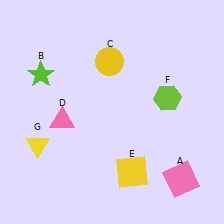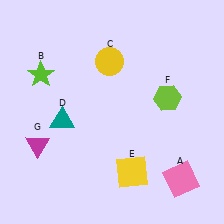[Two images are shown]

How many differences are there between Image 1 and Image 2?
There are 2 differences between the two images.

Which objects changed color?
D changed from pink to teal. G changed from yellow to magenta.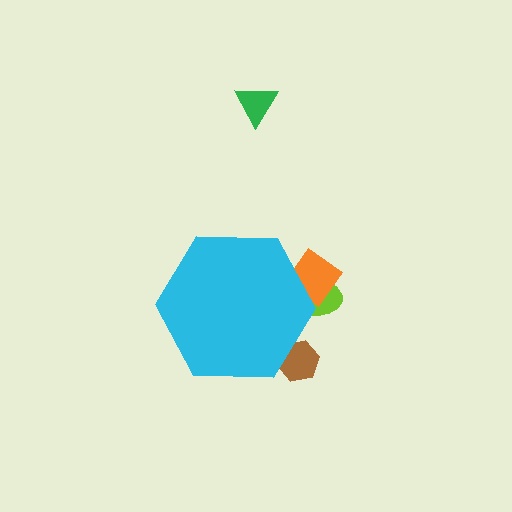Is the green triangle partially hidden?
No, the green triangle is fully visible.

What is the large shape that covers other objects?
A cyan hexagon.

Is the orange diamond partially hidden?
Yes, the orange diamond is partially hidden behind the cyan hexagon.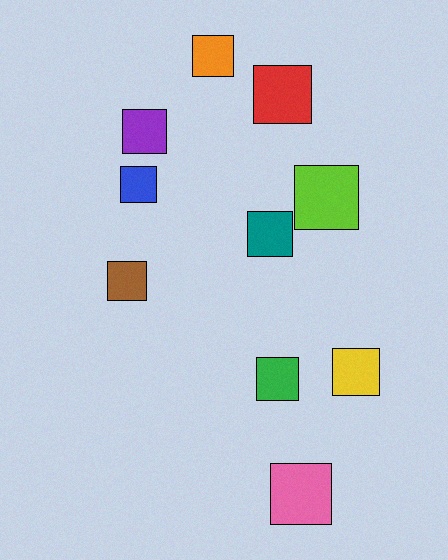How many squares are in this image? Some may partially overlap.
There are 10 squares.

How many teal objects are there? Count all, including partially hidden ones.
There is 1 teal object.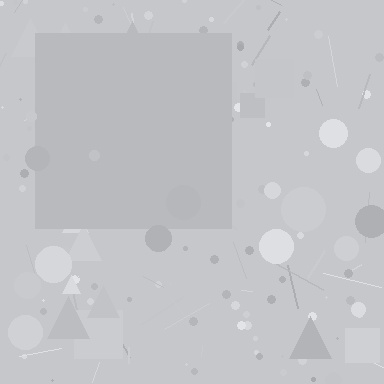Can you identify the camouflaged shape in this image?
The camouflaged shape is a square.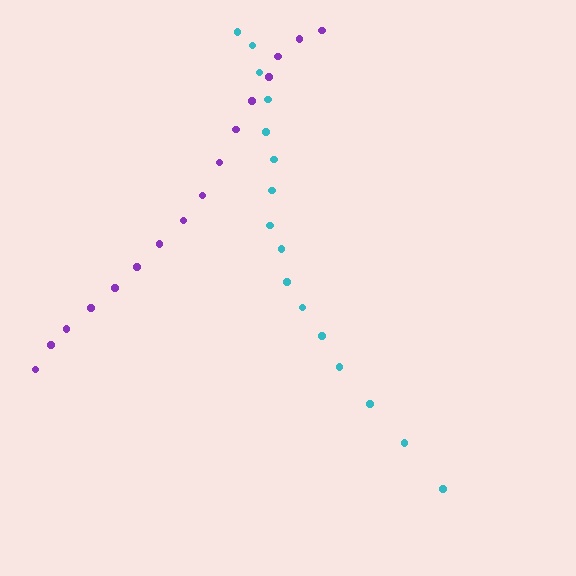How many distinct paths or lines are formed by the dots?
There are 2 distinct paths.